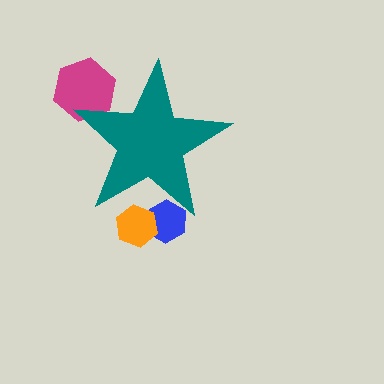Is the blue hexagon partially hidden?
Yes, the blue hexagon is partially hidden behind the teal star.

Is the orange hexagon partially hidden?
Yes, the orange hexagon is partially hidden behind the teal star.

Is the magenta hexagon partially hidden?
Yes, the magenta hexagon is partially hidden behind the teal star.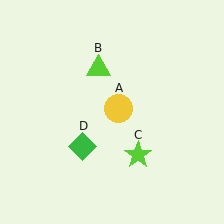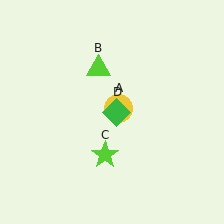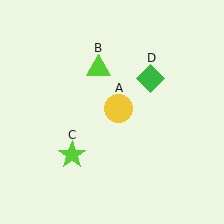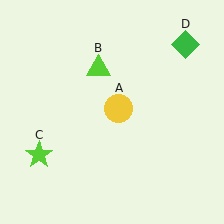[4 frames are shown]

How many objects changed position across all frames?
2 objects changed position: lime star (object C), green diamond (object D).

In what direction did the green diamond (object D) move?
The green diamond (object D) moved up and to the right.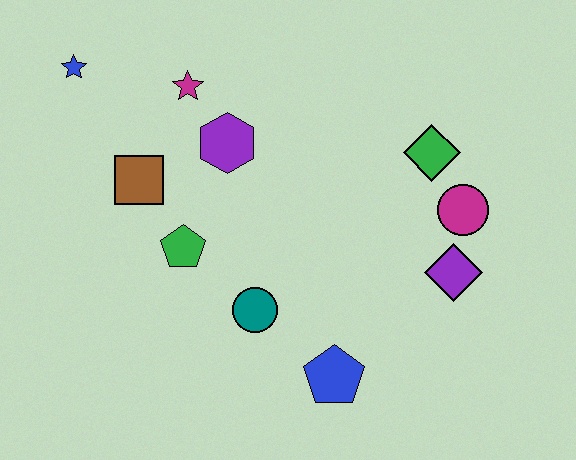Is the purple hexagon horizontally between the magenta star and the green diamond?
Yes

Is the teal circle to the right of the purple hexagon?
Yes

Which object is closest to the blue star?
The magenta star is closest to the blue star.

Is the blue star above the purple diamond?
Yes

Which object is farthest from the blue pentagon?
The blue star is farthest from the blue pentagon.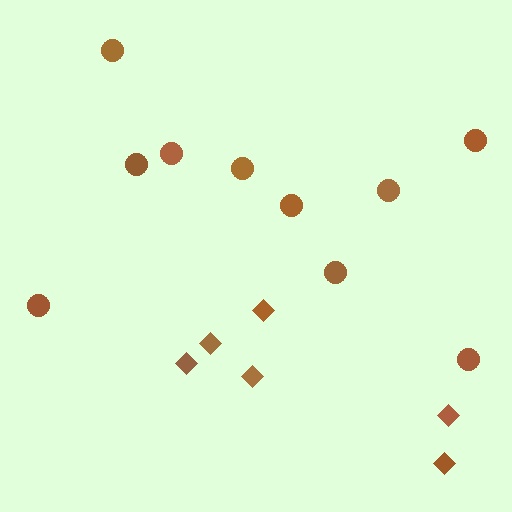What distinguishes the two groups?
There are 2 groups: one group of circles (10) and one group of diamonds (6).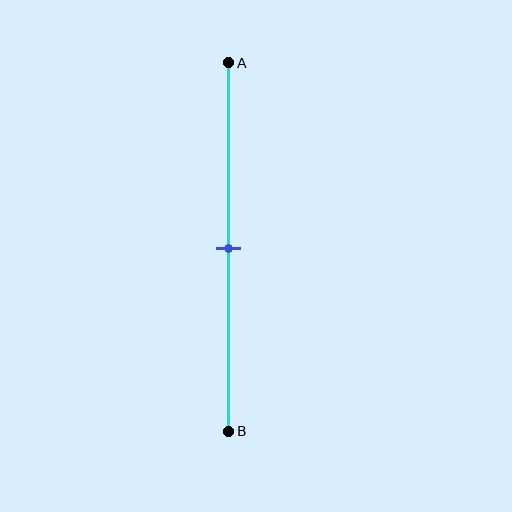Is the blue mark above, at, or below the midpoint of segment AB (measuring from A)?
The blue mark is approximately at the midpoint of segment AB.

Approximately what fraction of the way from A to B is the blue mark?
The blue mark is approximately 50% of the way from A to B.